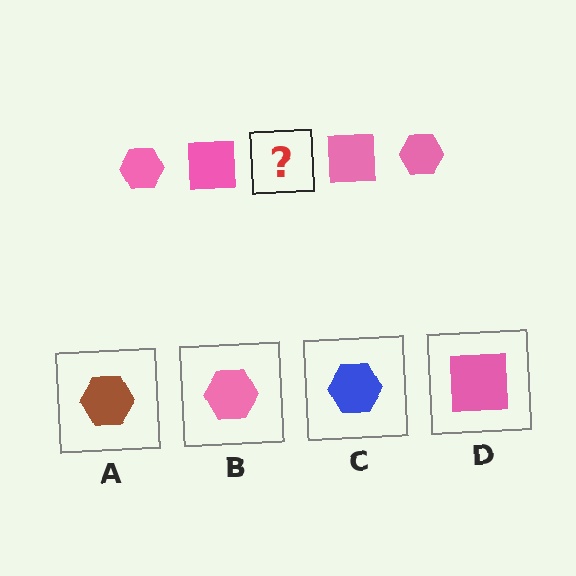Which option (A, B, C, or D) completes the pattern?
B.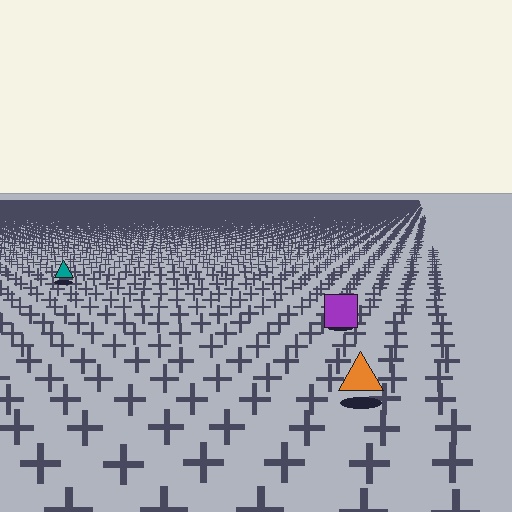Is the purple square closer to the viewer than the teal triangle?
Yes. The purple square is closer — you can tell from the texture gradient: the ground texture is coarser near it.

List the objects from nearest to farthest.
From nearest to farthest: the orange triangle, the purple square, the teal triangle.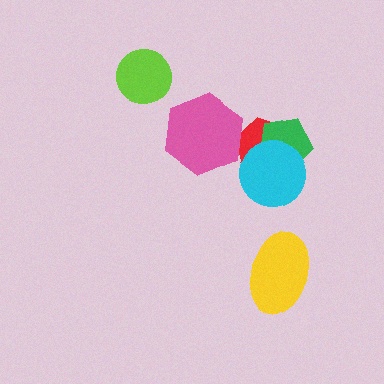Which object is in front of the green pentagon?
The cyan circle is in front of the green pentagon.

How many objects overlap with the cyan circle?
2 objects overlap with the cyan circle.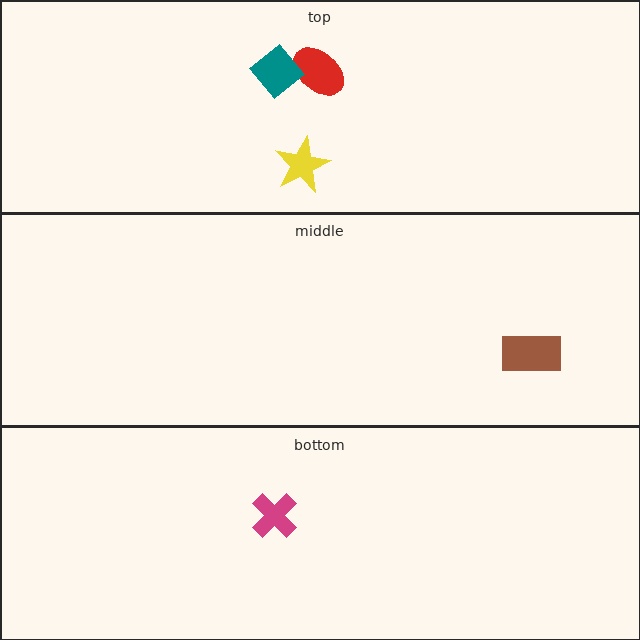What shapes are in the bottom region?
The magenta cross.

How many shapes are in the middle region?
1.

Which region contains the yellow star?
The top region.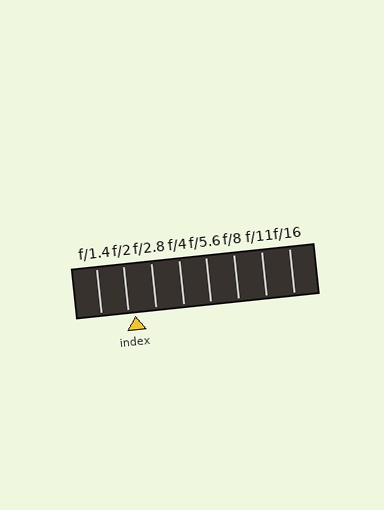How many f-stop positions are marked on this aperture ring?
There are 8 f-stop positions marked.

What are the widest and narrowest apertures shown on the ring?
The widest aperture shown is f/1.4 and the narrowest is f/16.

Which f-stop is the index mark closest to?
The index mark is closest to f/2.